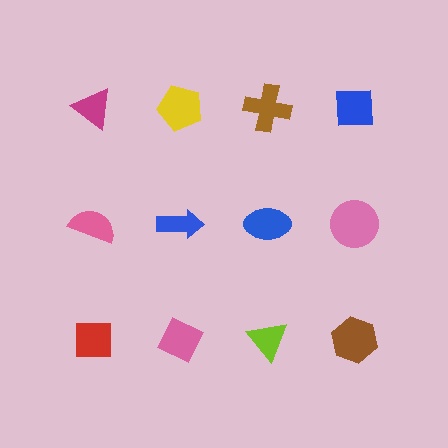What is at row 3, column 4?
A brown hexagon.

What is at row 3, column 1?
A red square.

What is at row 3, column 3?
A lime triangle.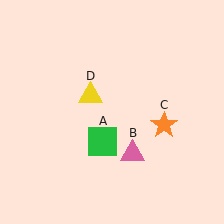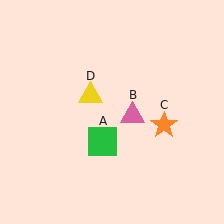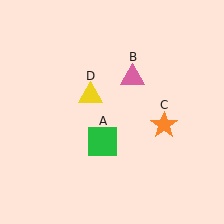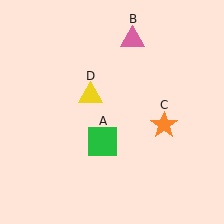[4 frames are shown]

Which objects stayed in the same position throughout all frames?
Green square (object A) and orange star (object C) and yellow triangle (object D) remained stationary.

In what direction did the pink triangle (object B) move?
The pink triangle (object B) moved up.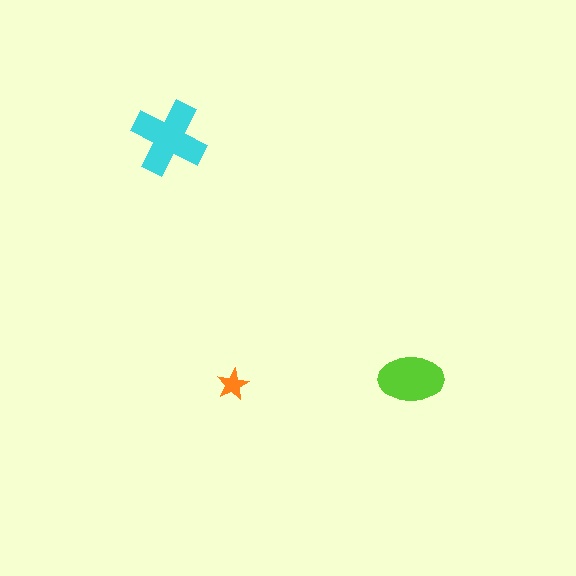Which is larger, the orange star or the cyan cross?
The cyan cross.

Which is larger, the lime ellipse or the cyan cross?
The cyan cross.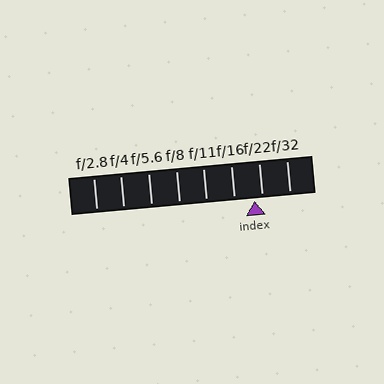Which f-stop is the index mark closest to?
The index mark is closest to f/22.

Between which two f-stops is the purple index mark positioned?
The index mark is between f/16 and f/22.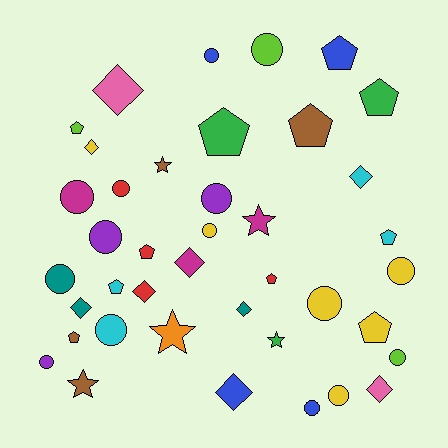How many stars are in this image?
There are 5 stars.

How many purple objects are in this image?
There are 3 purple objects.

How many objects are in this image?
There are 40 objects.